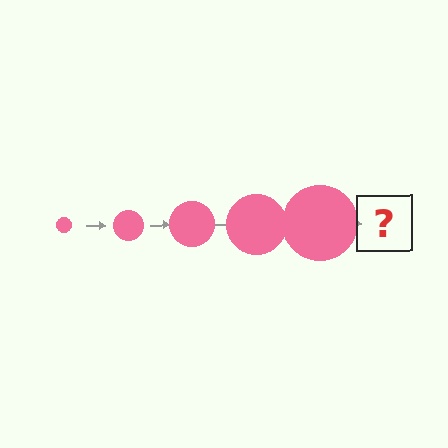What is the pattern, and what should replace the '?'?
The pattern is that the circle gets progressively larger each step. The '?' should be a pink circle, larger than the previous one.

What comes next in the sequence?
The next element should be a pink circle, larger than the previous one.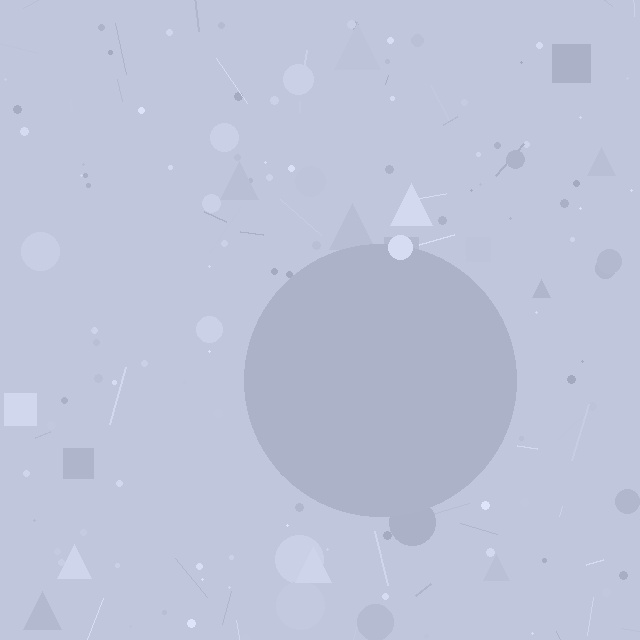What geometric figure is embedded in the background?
A circle is embedded in the background.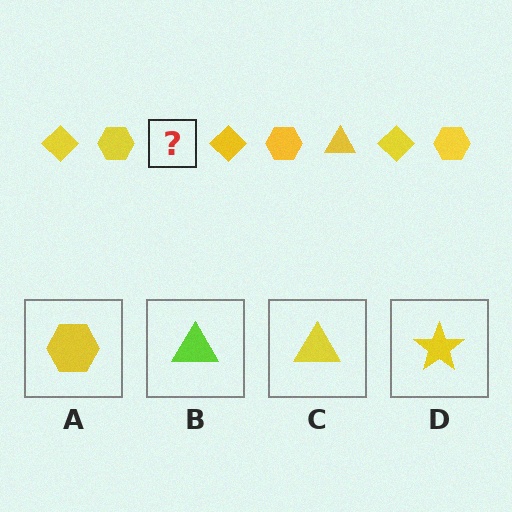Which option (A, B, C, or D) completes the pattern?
C.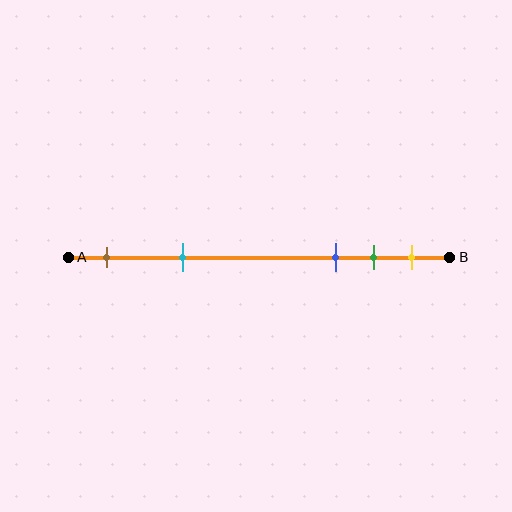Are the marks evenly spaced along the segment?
No, the marks are not evenly spaced.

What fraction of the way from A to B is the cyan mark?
The cyan mark is approximately 30% (0.3) of the way from A to B.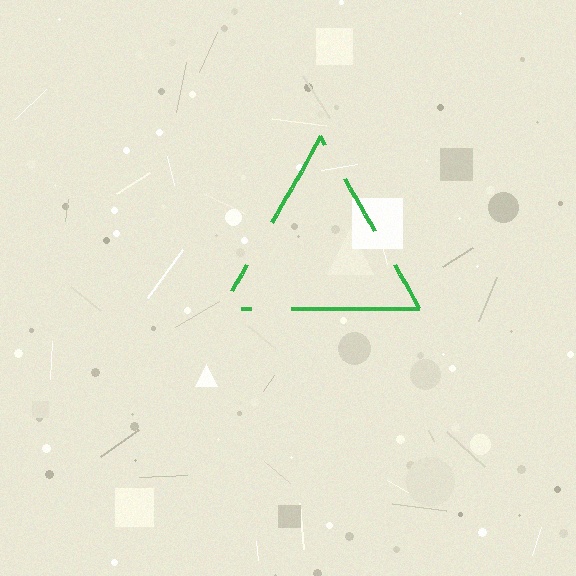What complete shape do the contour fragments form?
The contour fragments form a triangle.